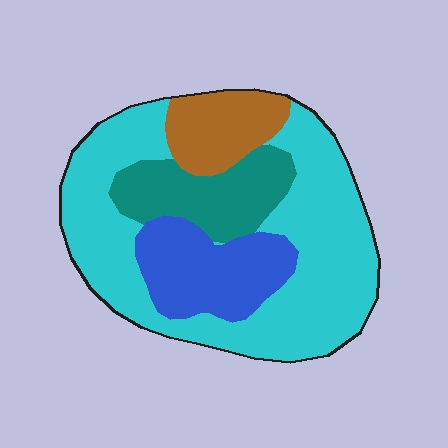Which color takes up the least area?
Brown, at roughly 10%.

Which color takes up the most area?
Cyan, at roughly 55%.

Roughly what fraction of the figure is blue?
Blue covers roughly 20% of the figure.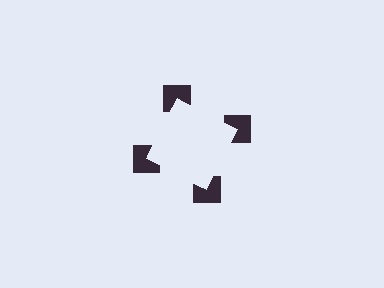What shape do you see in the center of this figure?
An illusory square — its edges are inferred from the aligned wedge cuts in the notched squares, not physically drawn.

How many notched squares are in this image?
There are 4 — one at each vertex of the illusory square.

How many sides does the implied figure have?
4 sides.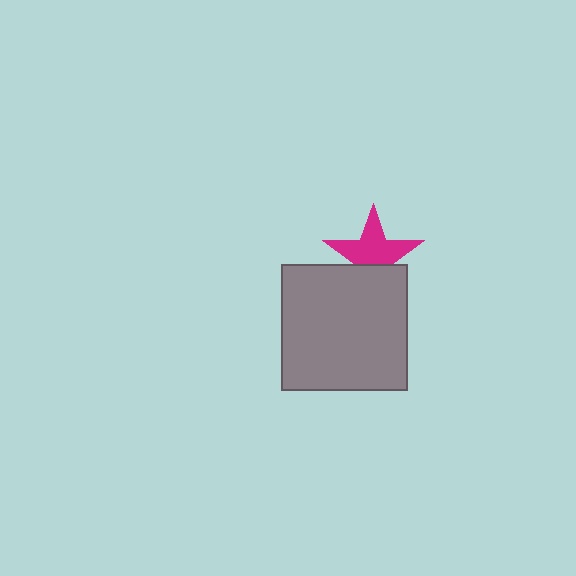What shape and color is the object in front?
The object in front is a gray square.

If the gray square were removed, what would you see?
You would see the complete magenta star.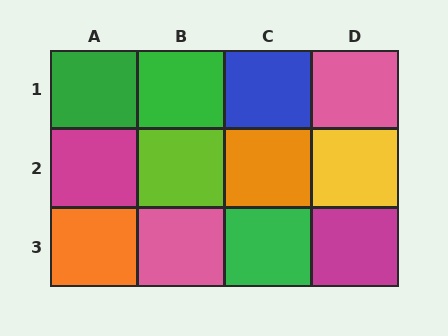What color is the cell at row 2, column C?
Orange.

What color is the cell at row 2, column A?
Magenta.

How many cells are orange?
2 cells are orange.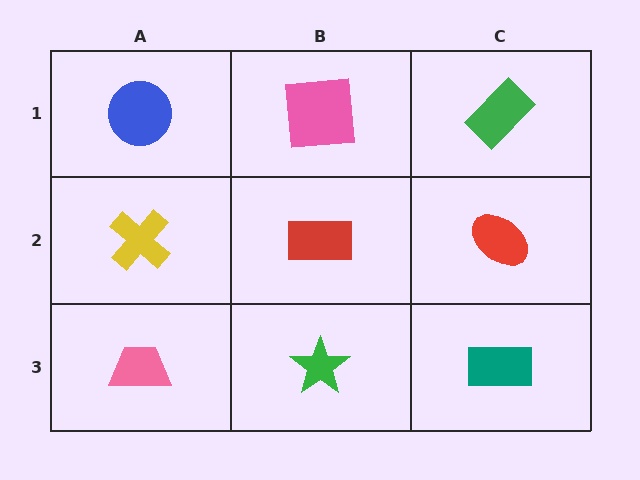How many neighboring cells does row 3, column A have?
2.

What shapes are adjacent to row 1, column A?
A yellow cross (row 2, column A), a pink square (row 1, column B).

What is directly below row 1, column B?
A red rectangle.